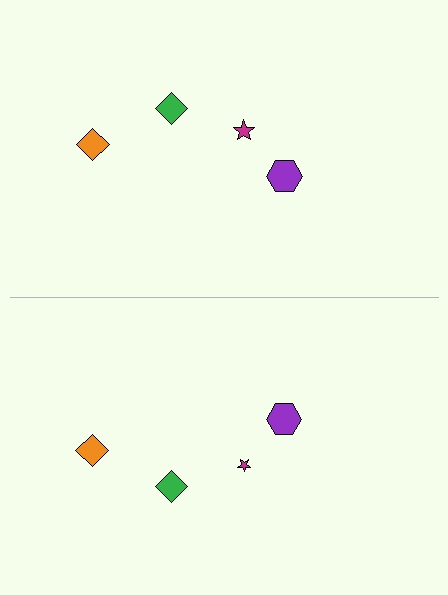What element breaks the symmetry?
The magenta star on the bottom side has a different size than its mirror counterpart.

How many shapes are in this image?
There are 8 shapes in this image.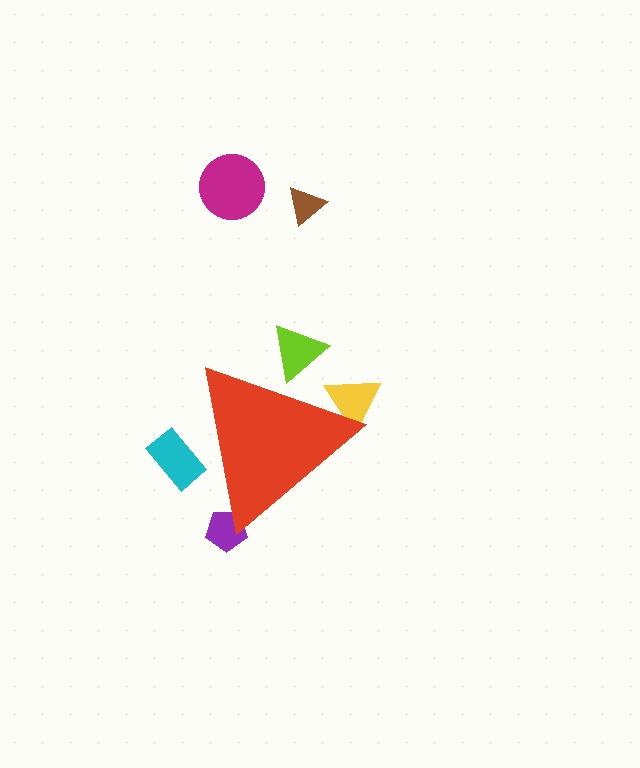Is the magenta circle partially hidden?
No, the magenta circle is fully visible.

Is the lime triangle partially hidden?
Yes, the lime triangle is partially hidden behind the red triangle.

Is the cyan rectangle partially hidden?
Yes, the cyan rectangle is partially hidden behind the red triangle.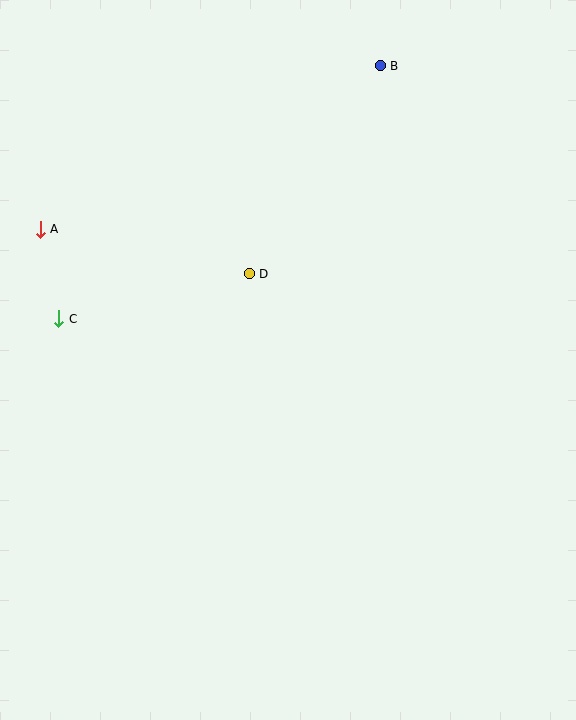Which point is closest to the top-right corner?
Point B is closest to the top-right corner.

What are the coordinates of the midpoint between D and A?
The midpoint between D and A is at (145, 252).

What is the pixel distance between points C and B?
The distance between C and B is 409 pixels.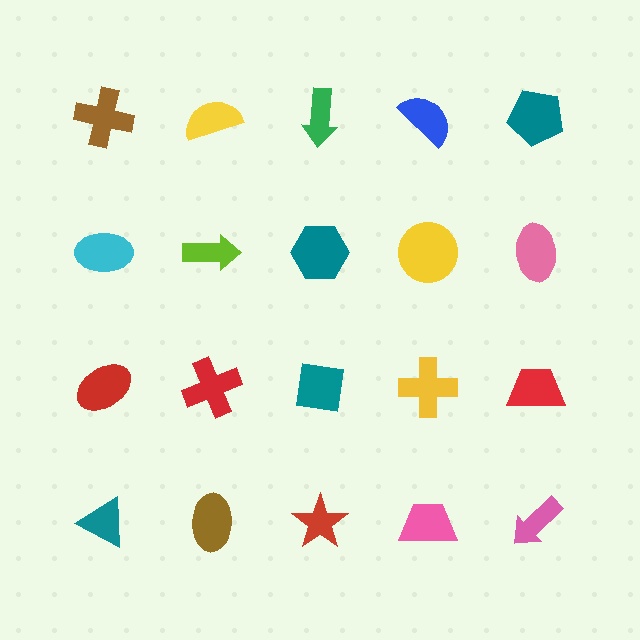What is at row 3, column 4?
A yellow cross.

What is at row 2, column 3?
A teal hexagon.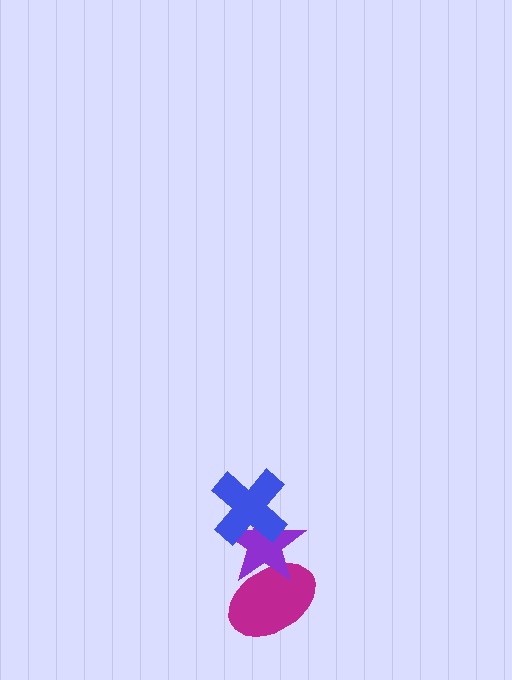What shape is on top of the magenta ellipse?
The purple star is on top of the magenta ellipse.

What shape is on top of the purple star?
The blue cross is on top of the purple star.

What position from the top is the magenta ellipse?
The magenta ellipse is 3rd from the top.